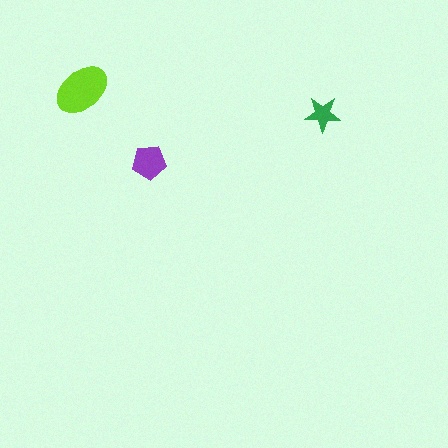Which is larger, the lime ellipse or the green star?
The lime ellipse.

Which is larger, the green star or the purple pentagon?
The purple pentagon.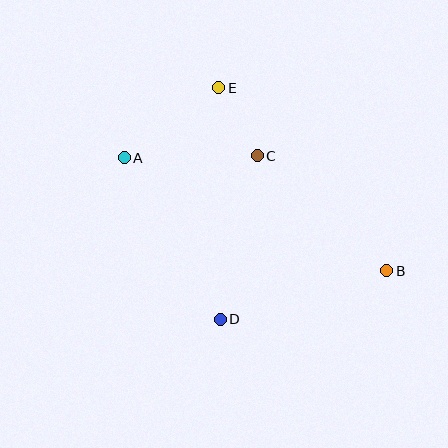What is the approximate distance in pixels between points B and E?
The distance between B and E is approximately 249 pixels.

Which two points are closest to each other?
Points C and E are closest to each other.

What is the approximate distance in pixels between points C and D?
The distance between C and D is approximately 167 pixels.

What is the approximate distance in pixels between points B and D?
The distance between B and D is approximately 173 pixels.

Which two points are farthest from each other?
Points A and B are farthest from each other.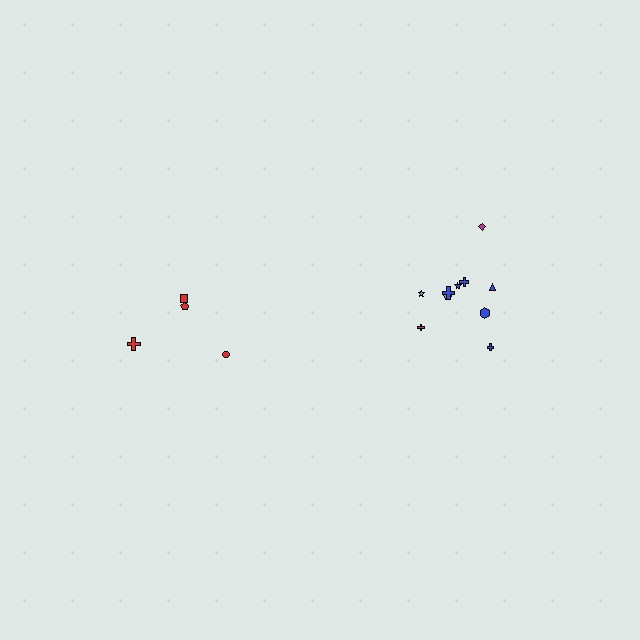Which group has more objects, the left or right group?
The right group.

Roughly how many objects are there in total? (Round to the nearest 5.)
Roughly 15 objects in total.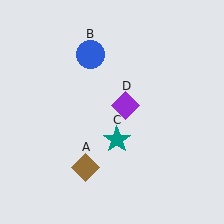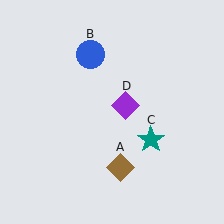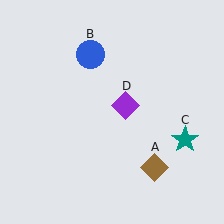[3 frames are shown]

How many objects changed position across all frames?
2 objects changed position: brown diamond (object A), teal star (object C).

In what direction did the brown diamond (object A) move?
The brown diamond (object A) moved right.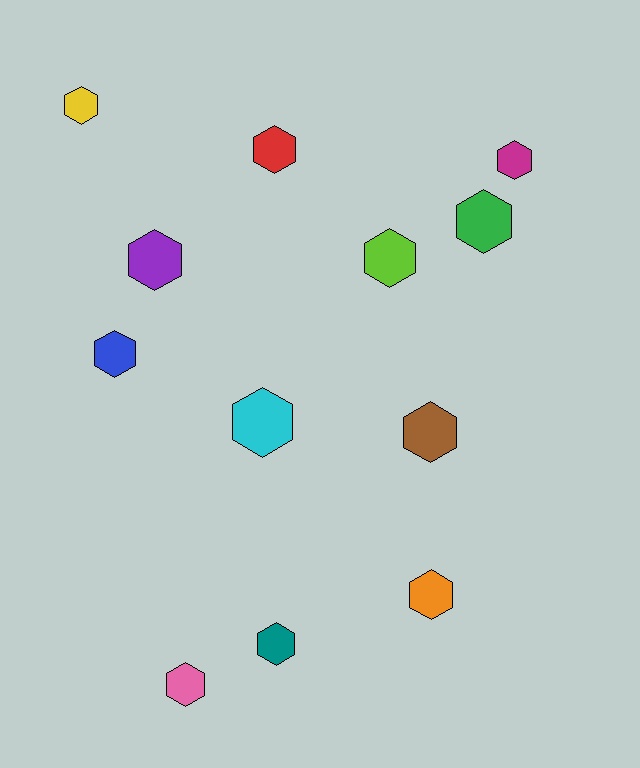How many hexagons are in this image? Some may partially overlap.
There are 12 hexagons.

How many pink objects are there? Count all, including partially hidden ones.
There is 1 pink object.